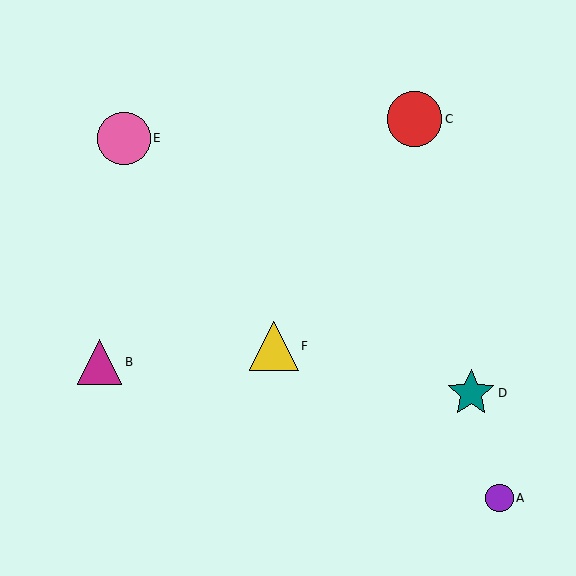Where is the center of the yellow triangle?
The center of the yellow triangle is at (274, 346).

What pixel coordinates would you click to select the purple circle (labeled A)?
Click at (499, 498) to select the purple circle A.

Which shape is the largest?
The red circle (labeled C) is the largest.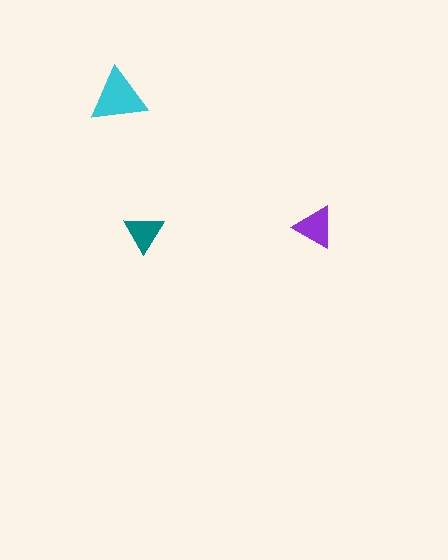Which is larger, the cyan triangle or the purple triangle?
The cyan one.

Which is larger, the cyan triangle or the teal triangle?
The cyan one.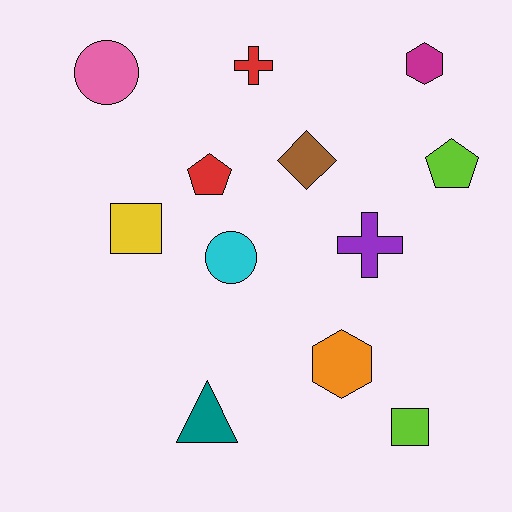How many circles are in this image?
There are 2 circles.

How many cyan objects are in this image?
There is 1 cyan object.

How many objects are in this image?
There are 12 objects.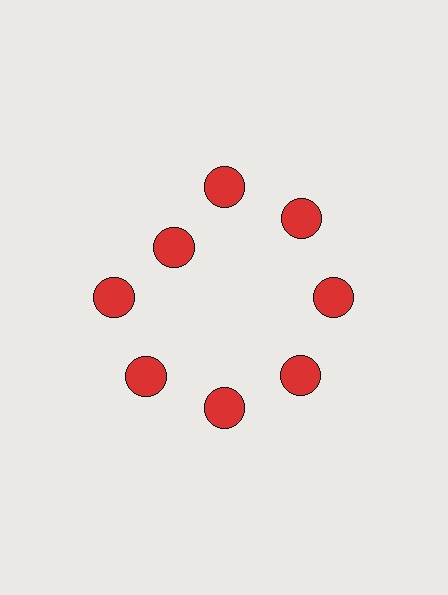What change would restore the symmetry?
The symmetry would be restored by moving it outward, back onto the ring so that all 8 circles sit at equal angles and equal distance from the center.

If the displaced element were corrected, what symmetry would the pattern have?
It would have 8-fold rotational symmetry — the pattern would map onto itself every 45 degrees.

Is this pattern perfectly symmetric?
No. The 8 red circles are arranged in a ring, but one element near the 10 o'clock position is pulled inward toward the center, breaking the 8-fold rotational symmetry.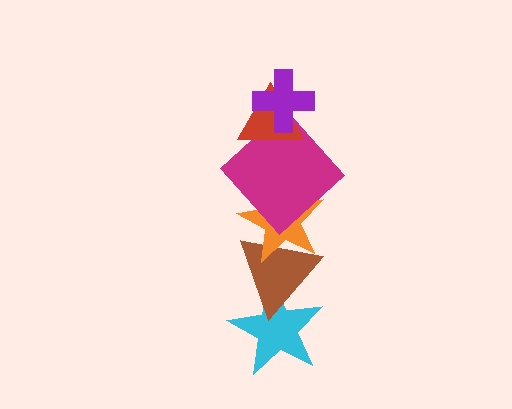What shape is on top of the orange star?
The magenta diamond is on top of the orange star.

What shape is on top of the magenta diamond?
The red triangle is on top of the magenta diamond.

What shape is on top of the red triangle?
The purple cross is on top of the red triangle.